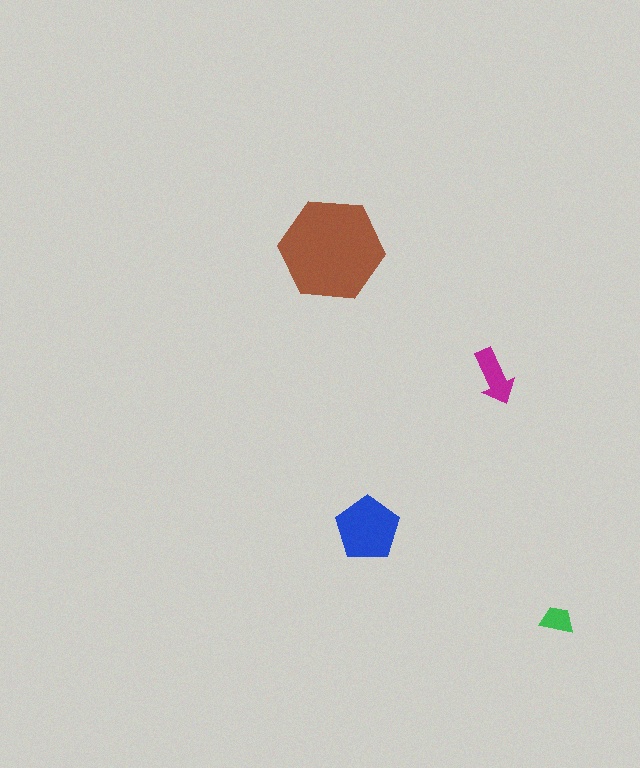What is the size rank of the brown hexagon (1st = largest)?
1st.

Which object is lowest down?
The green trapezoid is bottommost.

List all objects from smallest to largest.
The green trapezoid, the magenta arrow, the blue pentagon, the brown hexagon.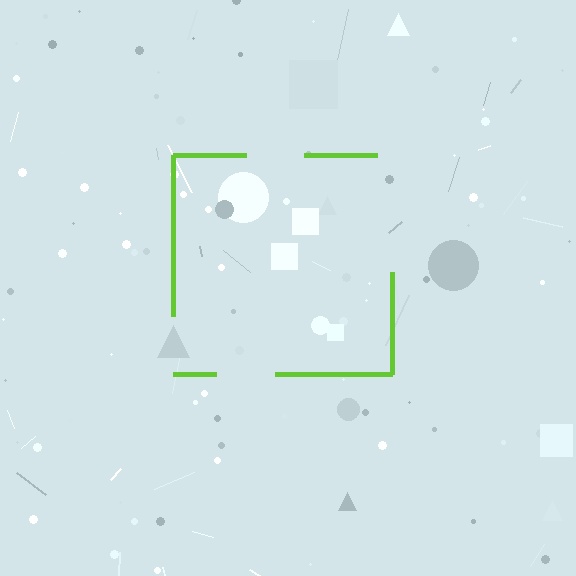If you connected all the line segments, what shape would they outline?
They would outline a square.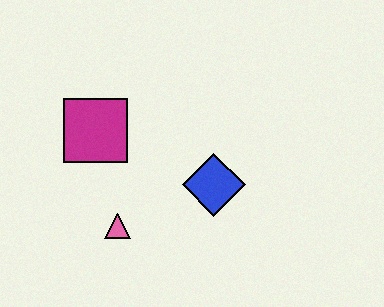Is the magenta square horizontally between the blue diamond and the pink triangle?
No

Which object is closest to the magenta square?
The pink triangle is closest to the magenta square.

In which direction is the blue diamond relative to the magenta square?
The blue diamond is to the right of the magenta square.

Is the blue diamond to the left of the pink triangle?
No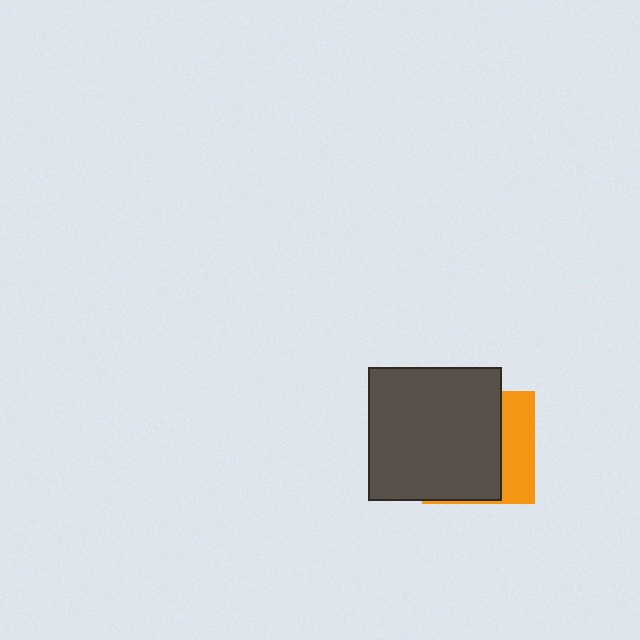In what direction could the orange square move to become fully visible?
The orange square could move right. That would shift it out from behind the dark gray square entirely.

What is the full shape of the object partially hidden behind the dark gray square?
The partially hidden object is an orange square.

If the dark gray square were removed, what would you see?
You would see the complete orange square.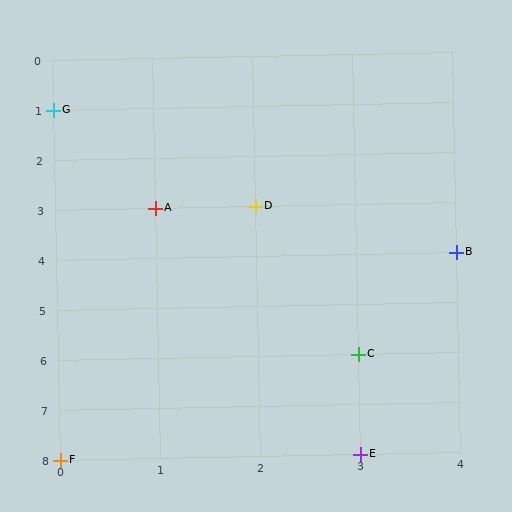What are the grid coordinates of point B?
Point B is at grid coordinates (4, 4).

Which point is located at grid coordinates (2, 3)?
Point D is at (2, 3).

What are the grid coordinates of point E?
Point E is at grid coordinates (3, 8).